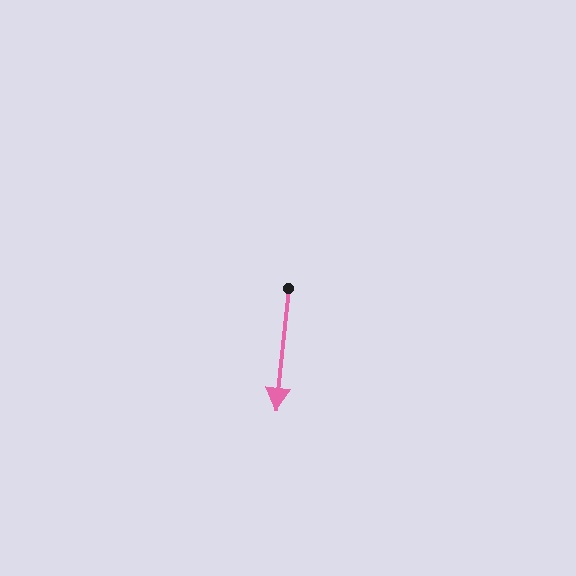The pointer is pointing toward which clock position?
Roughly 6 o'clock.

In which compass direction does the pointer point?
South.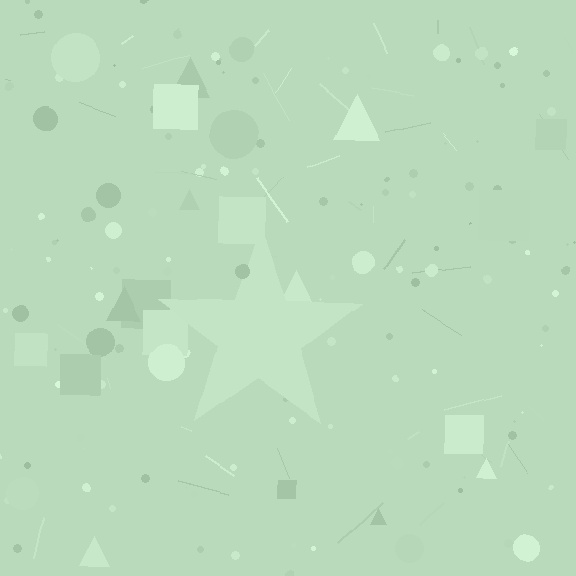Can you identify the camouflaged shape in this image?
The camouflaged shape is a star.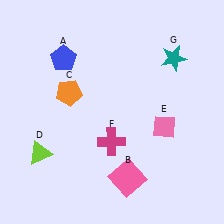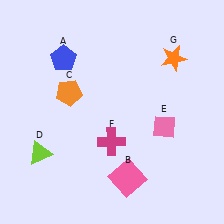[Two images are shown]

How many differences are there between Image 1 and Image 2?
There is 1 difference between the two images.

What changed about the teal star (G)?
In Image 1, G is teal. In Image 2, it changed to orange.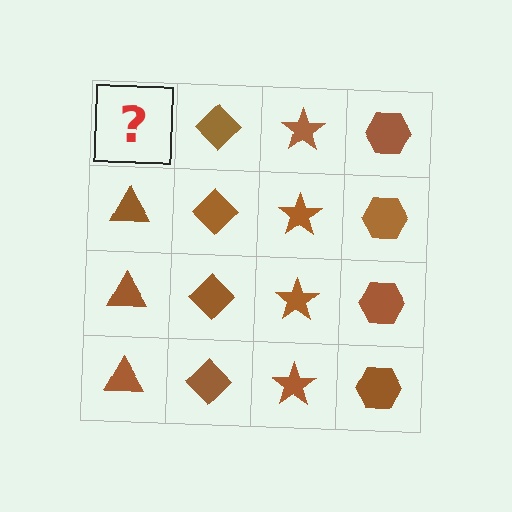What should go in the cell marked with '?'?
The missing cell should contain a brown triangle.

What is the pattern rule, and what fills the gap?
The rule is that each column has a consistent shape. The gap should be filled with a brown triangle.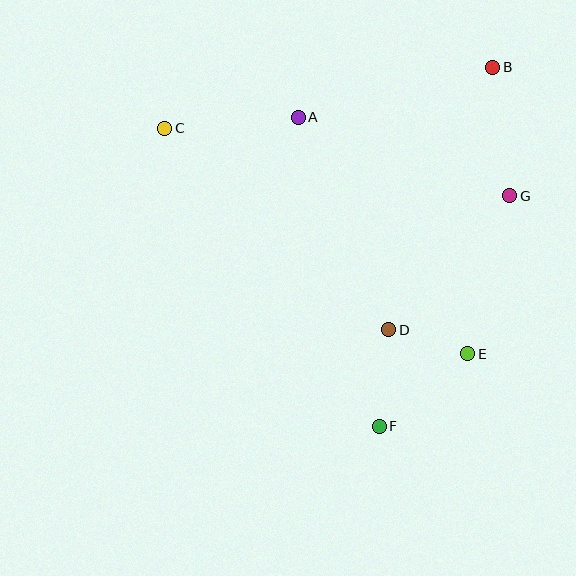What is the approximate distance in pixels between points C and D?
The distance between C and D is approximately 301 pixels.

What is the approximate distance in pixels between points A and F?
The distance between A and F is approximately 319 pixels.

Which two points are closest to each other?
Points D and E are closest to each other.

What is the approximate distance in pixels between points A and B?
The distance between A and B is approximately 201 pixels.